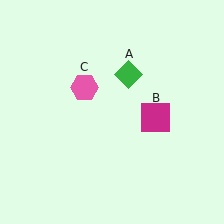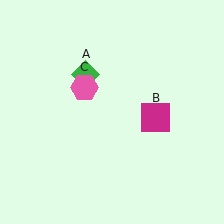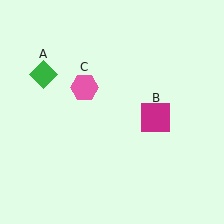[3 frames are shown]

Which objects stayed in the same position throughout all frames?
Magenta square (object B) and pink hexagon (object C) remained stationary.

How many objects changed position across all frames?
1 object changed position: green diamond (object A).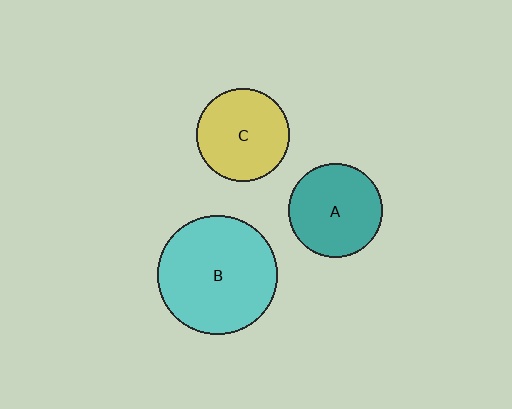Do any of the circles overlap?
No, none of the circles overlap.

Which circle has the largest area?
Circle B (cyan).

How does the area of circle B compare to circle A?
Approximately 1.6 times.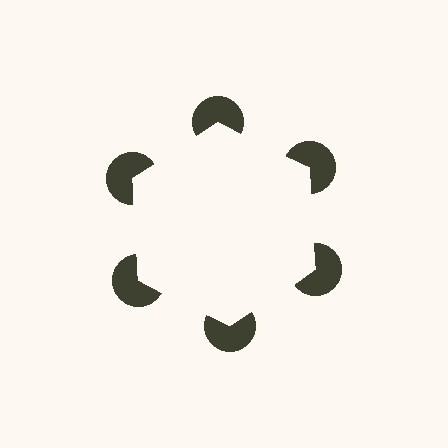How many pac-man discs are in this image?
There are 6 — one at each vertex of the illusory hexagon.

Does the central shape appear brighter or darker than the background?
It typically appears slightly brighter than the background, even though no actual brightness change is drawn.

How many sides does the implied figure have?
6 sides.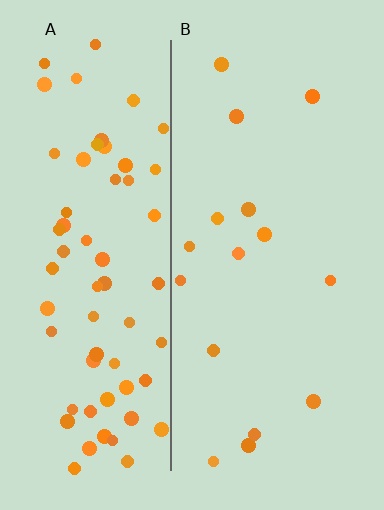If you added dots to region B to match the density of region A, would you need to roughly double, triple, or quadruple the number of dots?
Approximately quadruple.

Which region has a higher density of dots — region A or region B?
A (the left).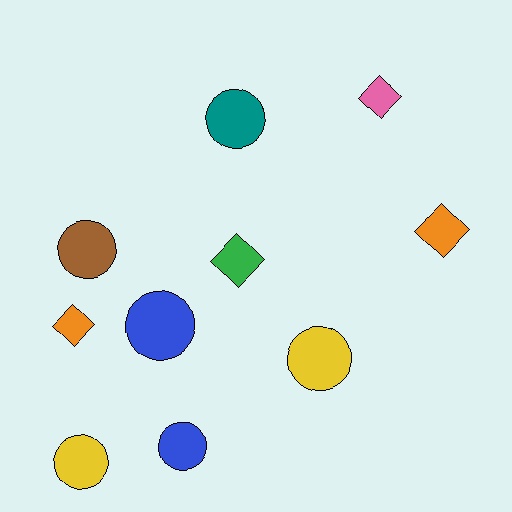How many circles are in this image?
There are 6 circles.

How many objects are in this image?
There are 10 objects.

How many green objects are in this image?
There is 1 green object.